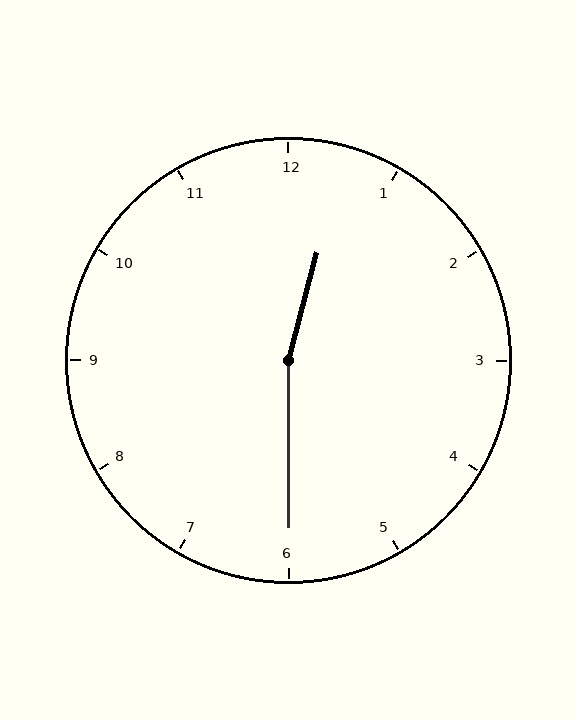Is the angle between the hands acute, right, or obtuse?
It is obtuse.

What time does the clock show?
12:30.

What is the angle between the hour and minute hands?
Approximately 165 degrees.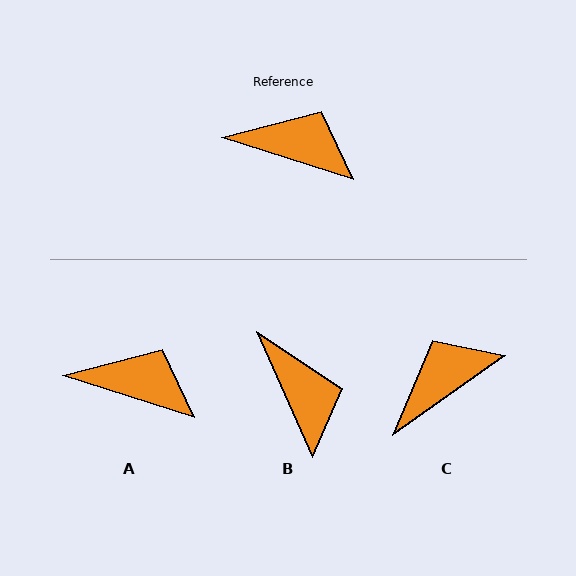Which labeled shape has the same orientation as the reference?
A.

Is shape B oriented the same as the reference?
No, it is off by about 48 degrees.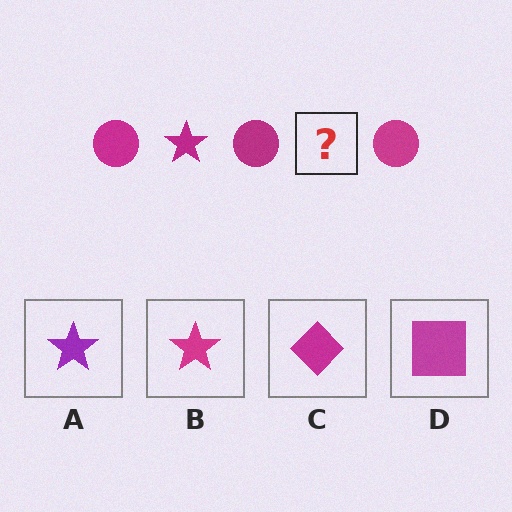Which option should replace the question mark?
Option B.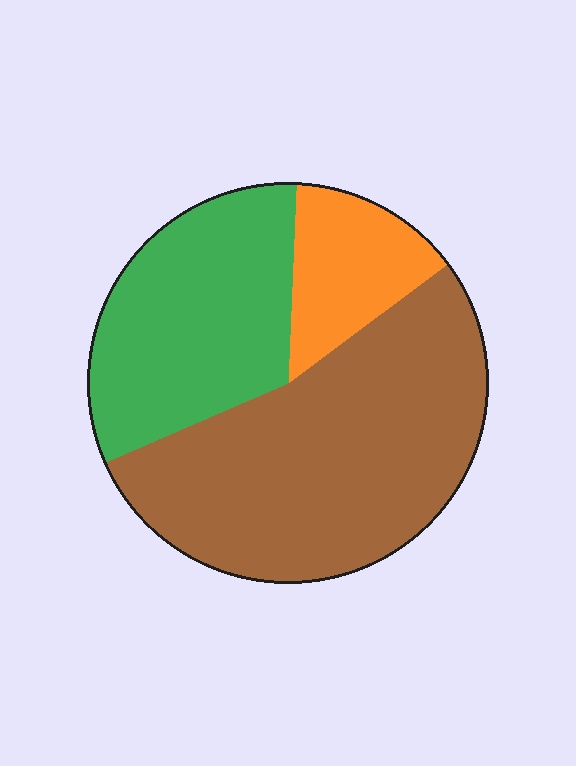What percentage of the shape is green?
Green takes up between a quarter and a half of the shape.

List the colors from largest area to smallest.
From largest to smallest: brown, green, orange.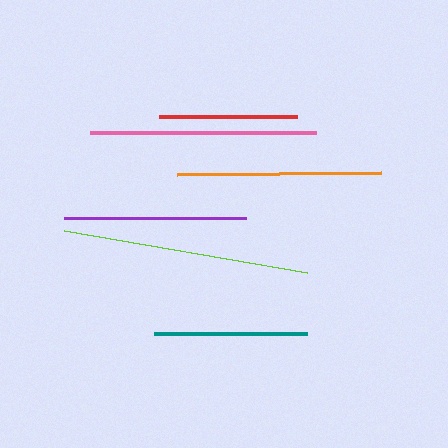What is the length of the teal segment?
The teal segment is approximately 153 pixels long.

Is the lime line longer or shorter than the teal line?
The lime line is longer than the teal line.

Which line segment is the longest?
The lime line is the longest at approximately 247 pixels.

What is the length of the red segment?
The red segment is approximately 138 pixels long.